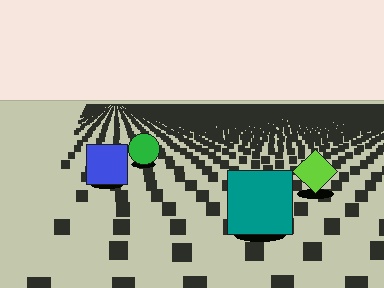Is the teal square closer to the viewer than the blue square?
Yes. The teal square is closer — you can tell from the texture gradient: the ground texture is coarser near it.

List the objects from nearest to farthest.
From nearest to farthest: the teal square, the lime diamond, the blue square, the green circle.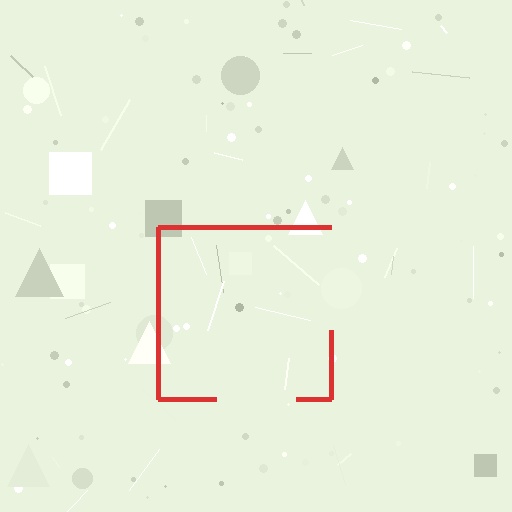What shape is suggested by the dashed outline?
The dashed outline suggests a square.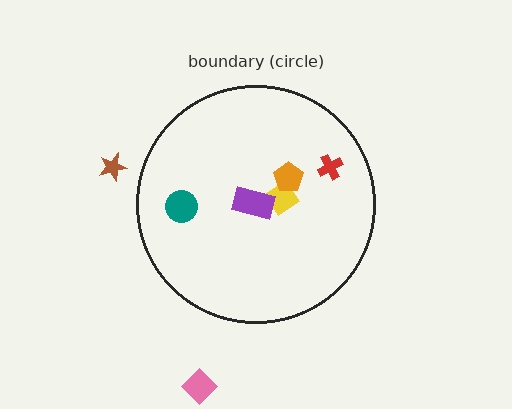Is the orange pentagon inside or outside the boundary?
Inside.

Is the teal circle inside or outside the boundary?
Inside.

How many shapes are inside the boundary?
5 inside, 2 outside.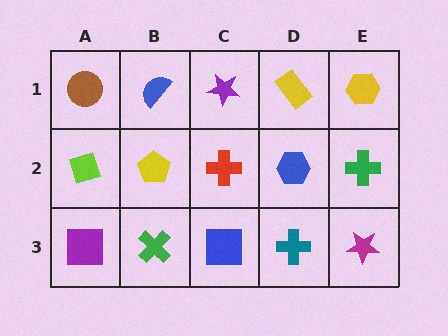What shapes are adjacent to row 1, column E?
A green cross (row 2, column E), a yellow rectangle (row 1, column D).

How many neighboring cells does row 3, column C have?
3.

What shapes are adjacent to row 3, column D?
A blue hexagon (row 2, column D), a blue square (row 3, column C), a magenta star (row 3, column E).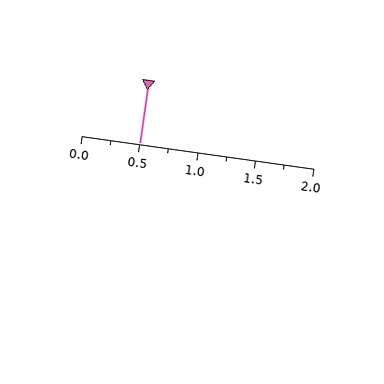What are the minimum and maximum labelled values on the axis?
The axis runs from 0.0 to 2.0.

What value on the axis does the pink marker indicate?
The marker indicates approximately 0.5.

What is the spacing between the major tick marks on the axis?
The major ticks are spaced 0.5 apart.